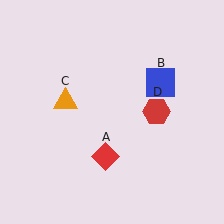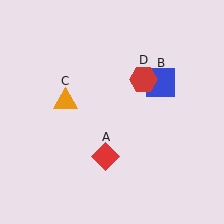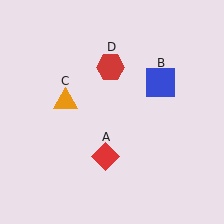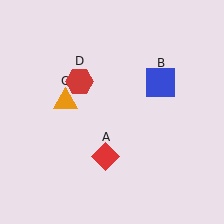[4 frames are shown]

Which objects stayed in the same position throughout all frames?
Red diamond (object A) and blue square (object B) and orange triangle (object C) remained stationary.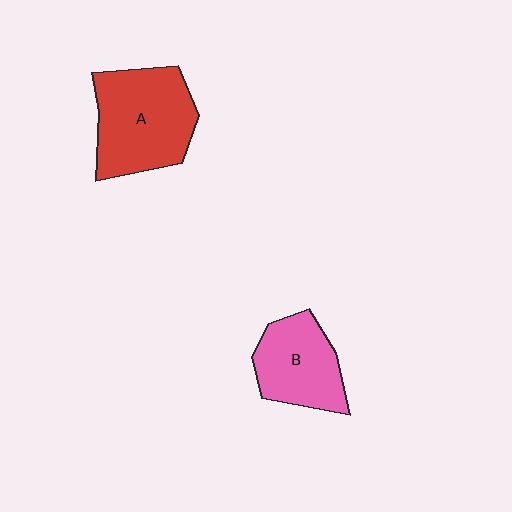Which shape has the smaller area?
Shape B (pink).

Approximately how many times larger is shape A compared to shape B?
Approximately 1.4 times.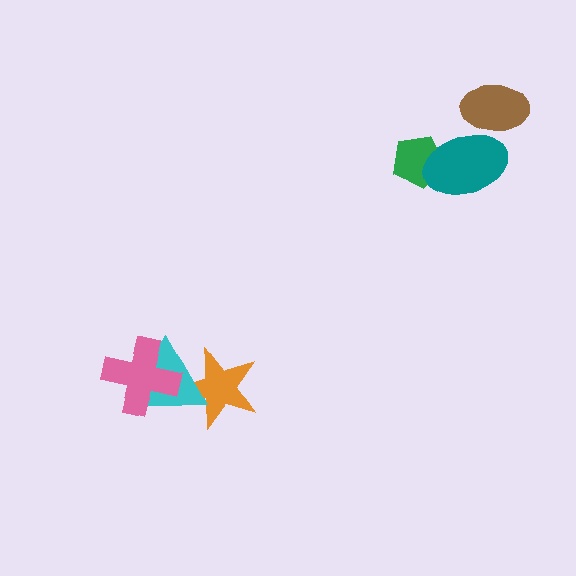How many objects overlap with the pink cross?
1 object overlaps with the pink cross.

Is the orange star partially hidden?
Yes, it is partially covered by another shape.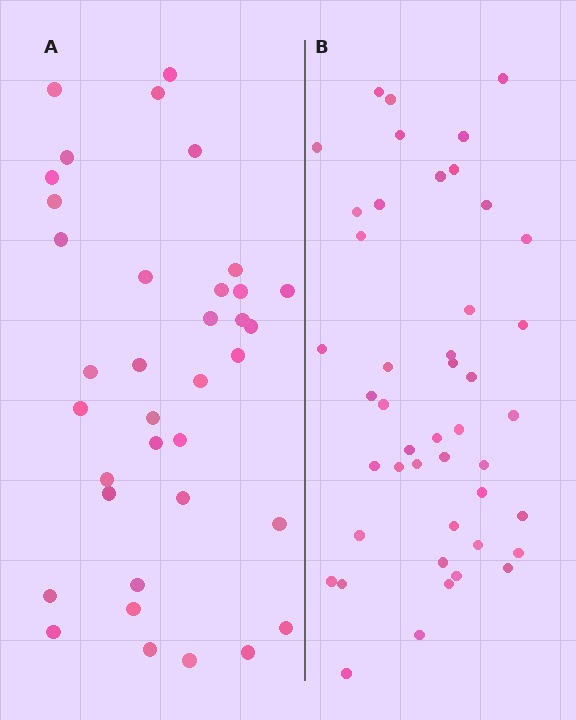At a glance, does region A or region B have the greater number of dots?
Region B (the right region) has more dots.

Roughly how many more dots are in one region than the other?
Region B has roughly 8 or so more dots than region A.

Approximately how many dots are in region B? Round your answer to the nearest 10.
About 40 dots. (The exact count is 45, which rounds to 40.)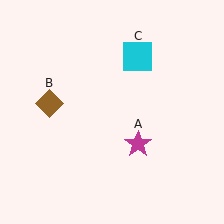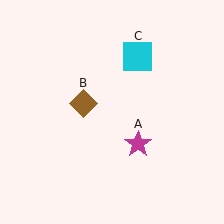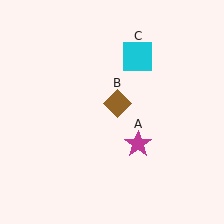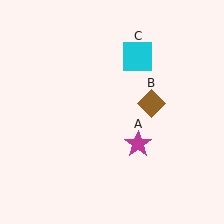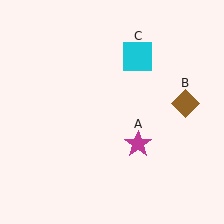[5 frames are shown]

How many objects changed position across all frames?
1 object changed position: brown diamond (object B).